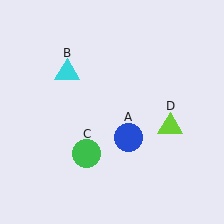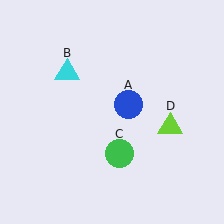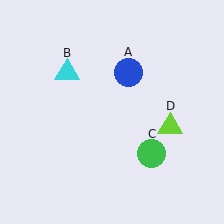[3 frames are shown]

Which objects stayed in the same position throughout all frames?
Cyan triangle (object B) and lime triangle (object D) remained stationary.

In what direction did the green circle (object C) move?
The green circle (object C) moved right.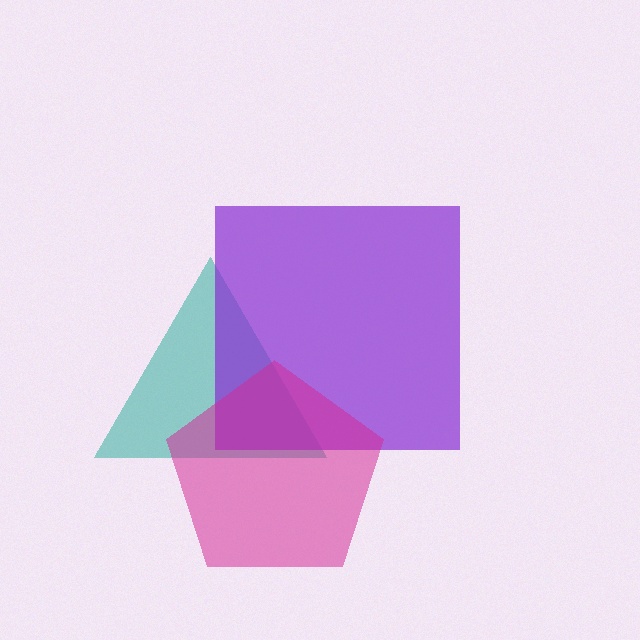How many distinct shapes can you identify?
There are 3 distinct shapes: a teal triangle, a purple square, a magenta pentagon.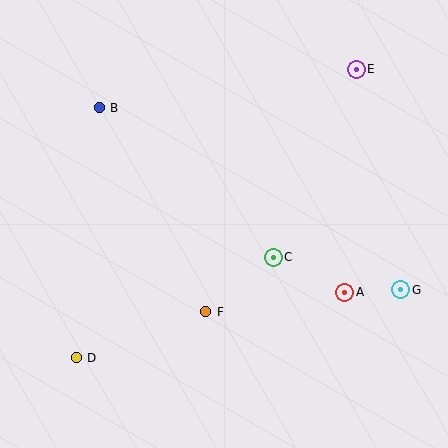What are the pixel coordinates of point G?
Point G is at (401, 290).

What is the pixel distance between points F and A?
The distance between F and A is 140 pixels.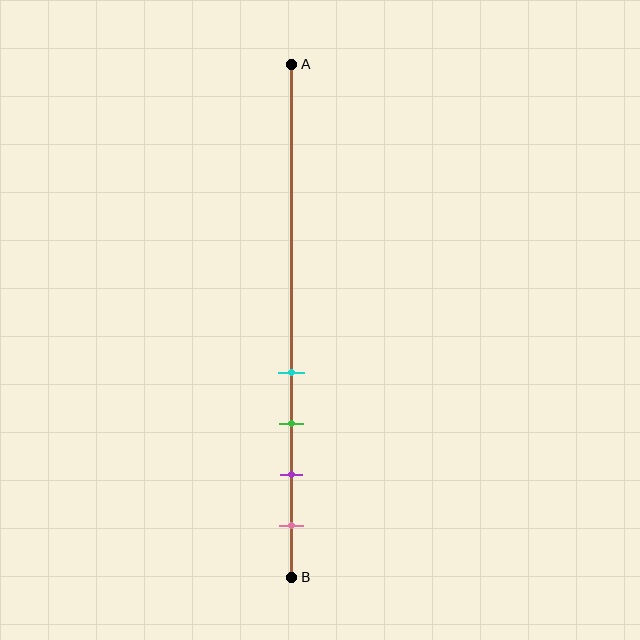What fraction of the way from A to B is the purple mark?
The purple mark is approximately 80% (0.8) of the way from A to B.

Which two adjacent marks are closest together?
The cyan and green marks are the closest adjacent pair.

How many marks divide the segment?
There are 4 marks dividing the segment.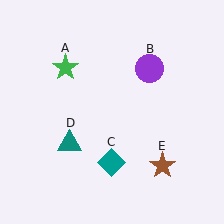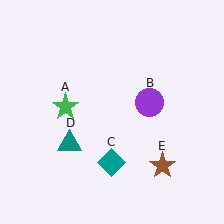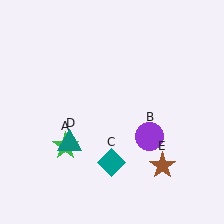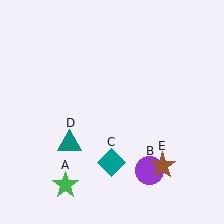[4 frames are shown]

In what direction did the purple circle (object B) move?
The purple circle (object B) moved down.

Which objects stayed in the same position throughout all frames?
Teal diamond (object C) and teal triangle (object D) and brown star (object E) remained stationary.